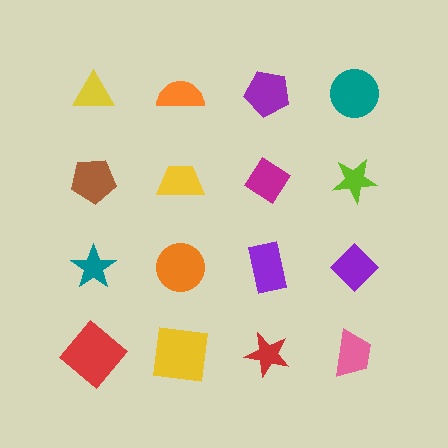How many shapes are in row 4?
4 shapes.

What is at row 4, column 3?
A red star.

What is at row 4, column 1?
A red diamond.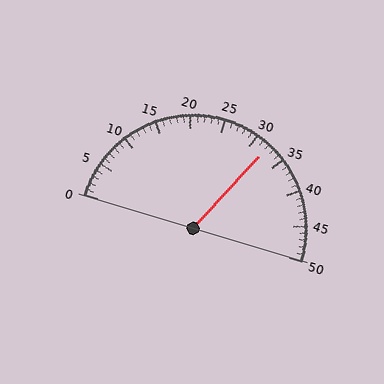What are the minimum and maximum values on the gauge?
The gauge ranges from 0 to 50.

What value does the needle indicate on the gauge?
The needle indicates approximately 32.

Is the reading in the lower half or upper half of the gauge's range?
The reading is in the upper half of the range (0 to 50).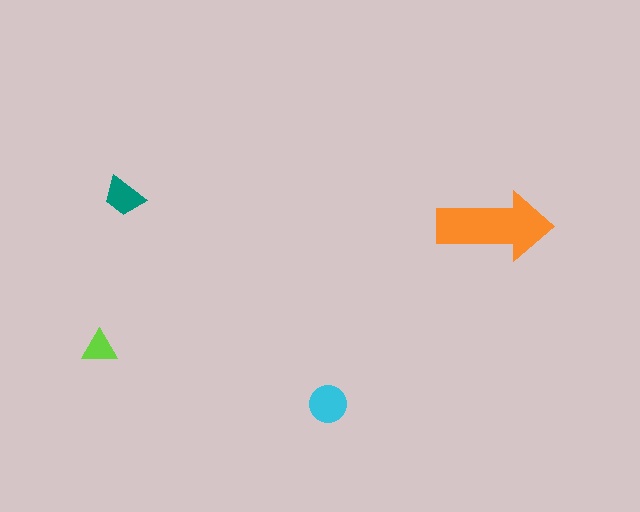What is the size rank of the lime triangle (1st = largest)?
4th.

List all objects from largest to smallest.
The orange arrow, the cyan circle, the teal trapezoid, the lime triangle.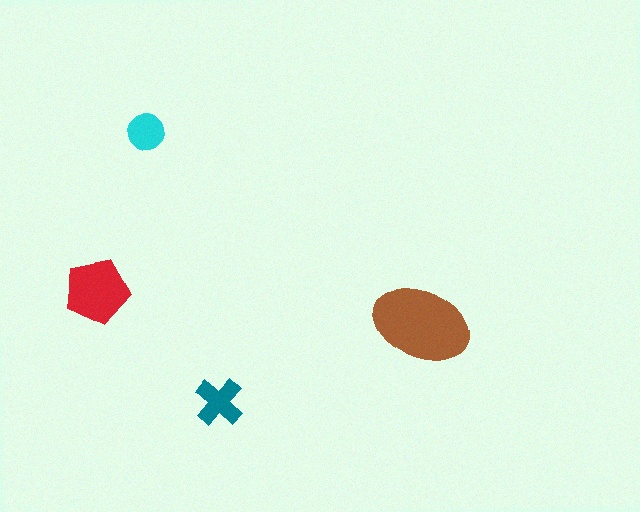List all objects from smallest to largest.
The cyan circle, the teal cross, the red pentagon, the brown ellipse.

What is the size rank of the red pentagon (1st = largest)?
2nd.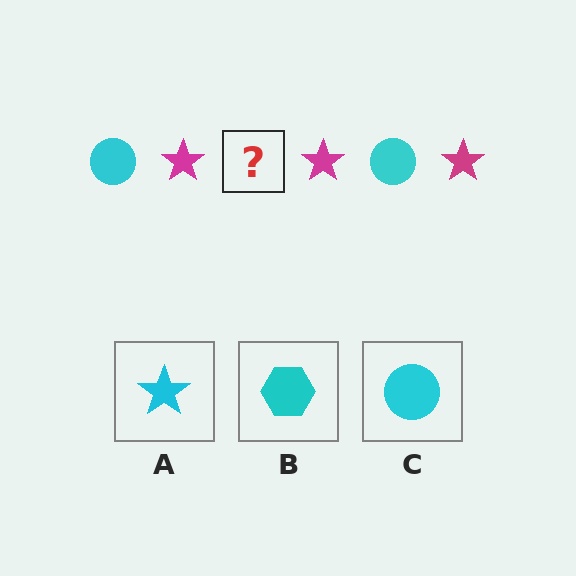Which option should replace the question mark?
Option C.